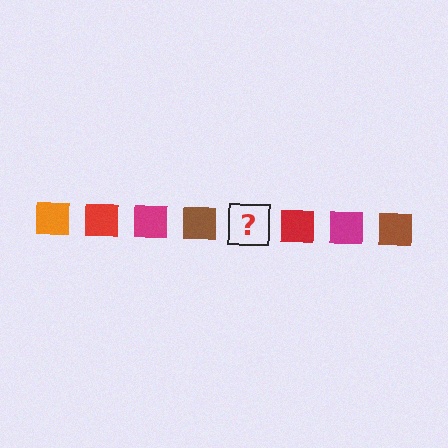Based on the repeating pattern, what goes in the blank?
The blank should be an orange square.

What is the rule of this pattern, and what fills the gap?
The rule is that the pattern cycles through orange, red, magenta, brown squares. The gap should be filled with an orange square.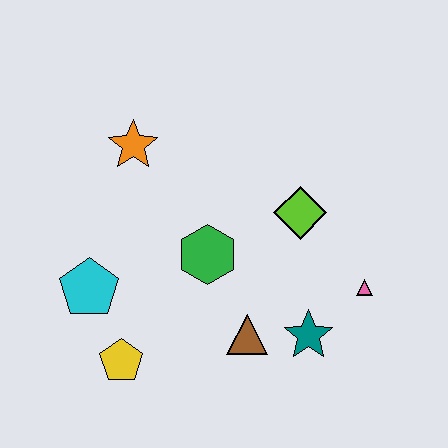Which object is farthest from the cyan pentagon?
The pink triangle is farthest from the cyan pentagon.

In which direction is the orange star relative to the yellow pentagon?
The orange star is above the yellow pentagon.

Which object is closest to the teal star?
The brown triangle is closest to the teal star.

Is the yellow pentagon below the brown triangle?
Yes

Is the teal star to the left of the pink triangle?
Yes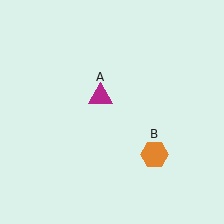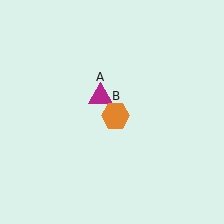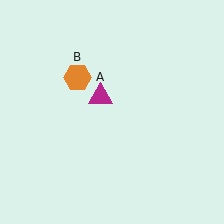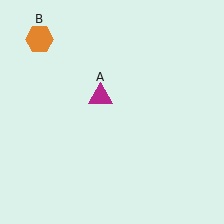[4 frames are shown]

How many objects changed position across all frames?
1 object changed position: orange hexagon (object B).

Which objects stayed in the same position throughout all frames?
Magenta triangle (object A) remained stationary.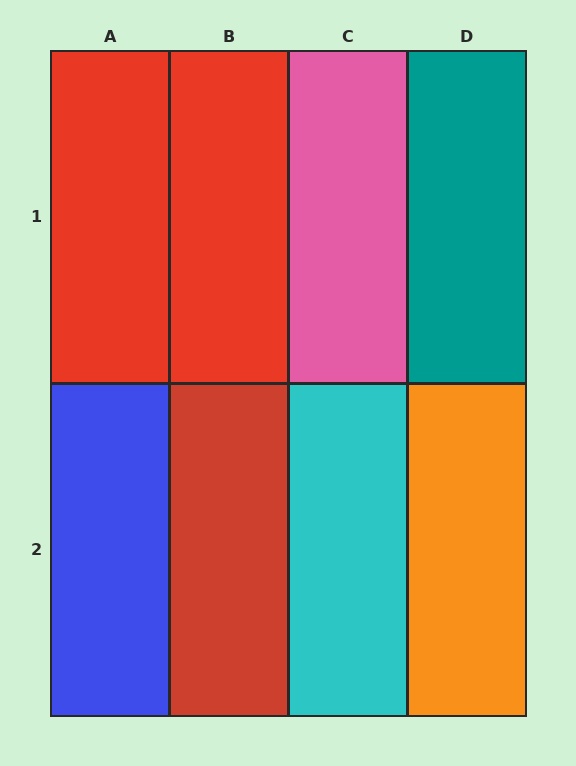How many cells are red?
3 cells are red.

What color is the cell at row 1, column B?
Red.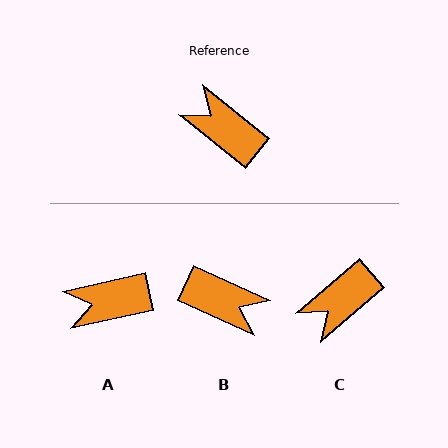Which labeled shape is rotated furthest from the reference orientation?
B, about 165 degrees away.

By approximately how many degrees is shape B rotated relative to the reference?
Approximately 165 degrees clockwise.